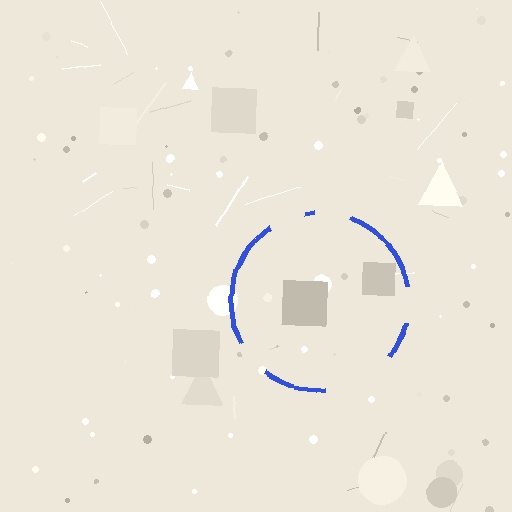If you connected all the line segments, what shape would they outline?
They would outline a circle.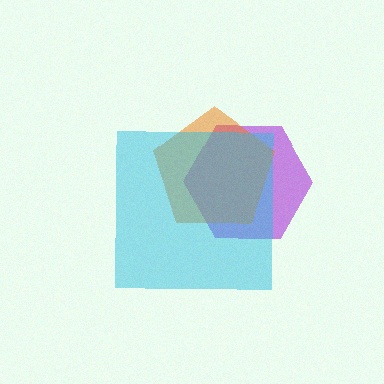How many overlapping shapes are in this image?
There are 3 overlapping shapes in the image.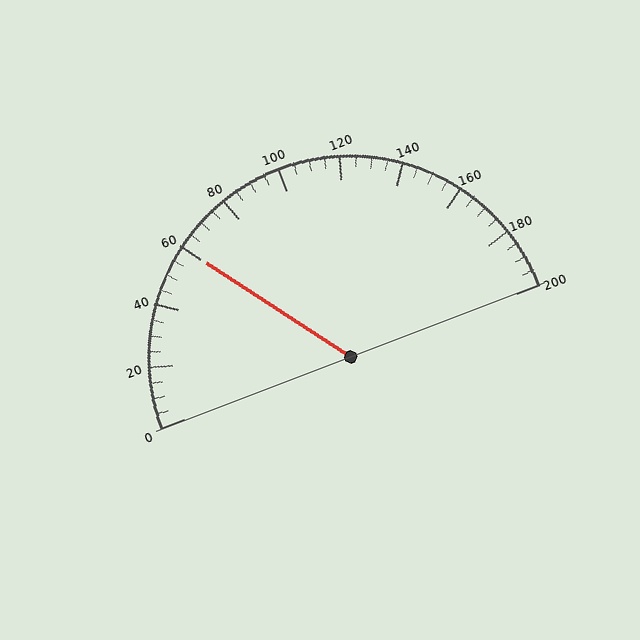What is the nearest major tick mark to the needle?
The nearest major tick mark is 60.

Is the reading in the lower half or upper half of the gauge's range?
The reading is in the lower half of the range (0 to 200).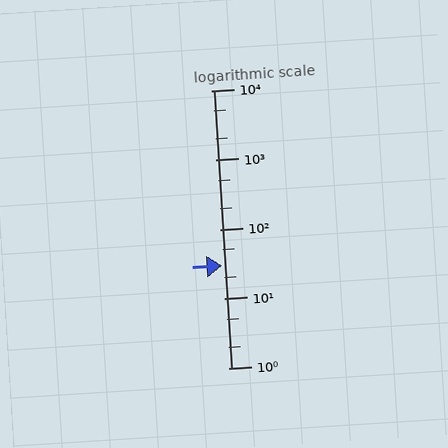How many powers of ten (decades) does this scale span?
The scale spans 4 decades, from 1 to 10000.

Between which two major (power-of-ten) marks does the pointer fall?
The pointer is between 10 and 100.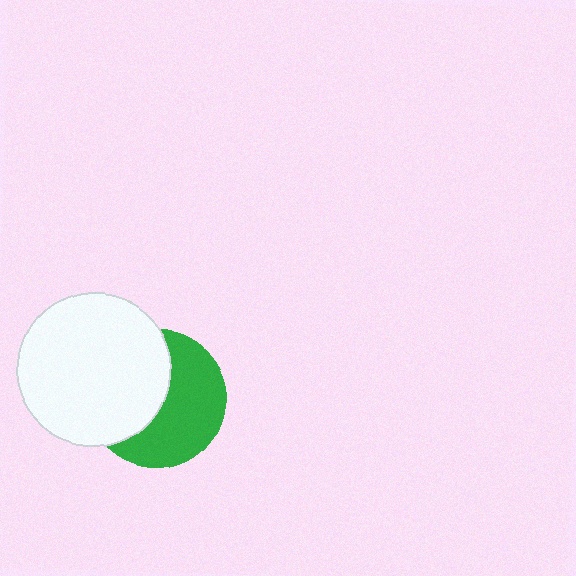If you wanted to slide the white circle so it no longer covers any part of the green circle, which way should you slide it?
Slide it left — that is the most direct way to separate the two shapes.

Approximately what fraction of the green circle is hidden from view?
Roughly 47% of the green circle is hidden behind the white circle.